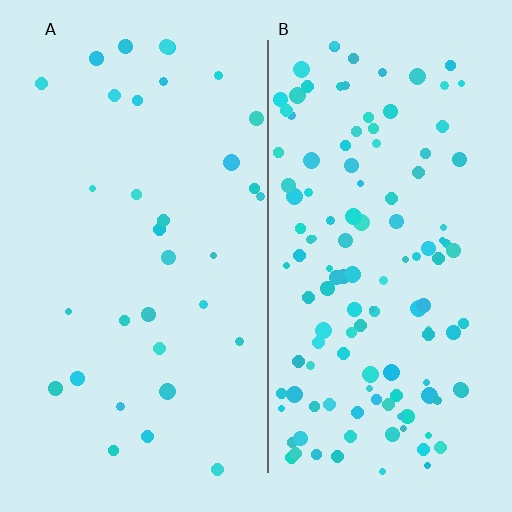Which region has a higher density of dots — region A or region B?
B (the right).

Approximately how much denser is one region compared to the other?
Approximately 3.8× — region B over region A.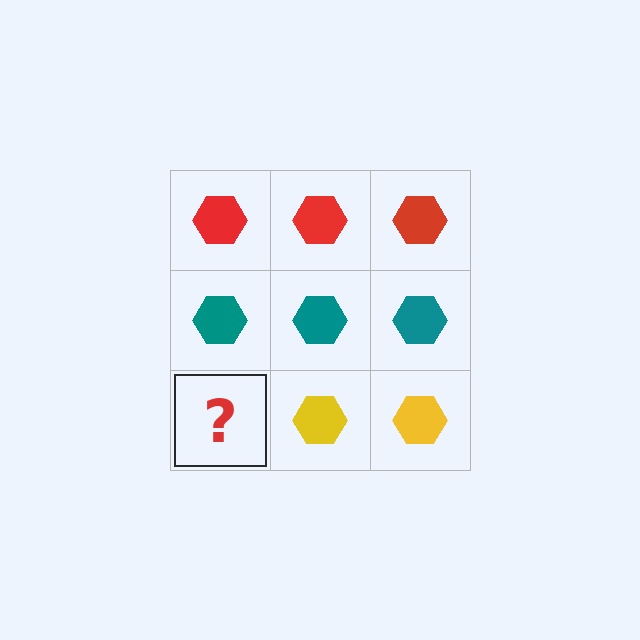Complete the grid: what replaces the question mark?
The question mark should be replaced with a yellow hexagon.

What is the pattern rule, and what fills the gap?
The rule is that each row has a consistent color. The gap should be filled with a yellow hexagon.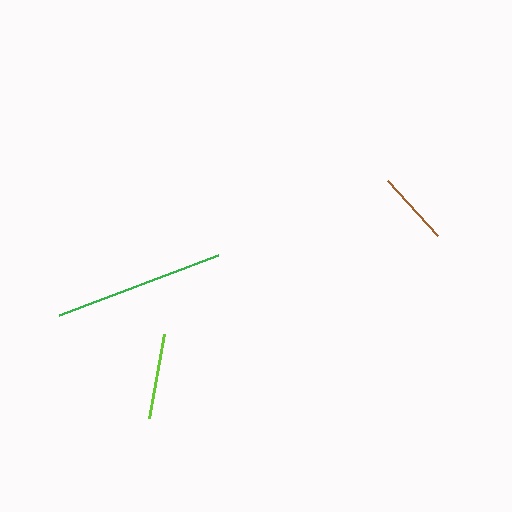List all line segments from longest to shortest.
From longest to shortest: green, lime, brown.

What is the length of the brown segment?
The brown segment is approximately 74 pixels long.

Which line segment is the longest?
The green line is the longest at approximately 170 pixels.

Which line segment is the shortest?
The brown line is the shortest at approximately 74 pixels.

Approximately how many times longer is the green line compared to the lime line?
The green line is approximately 2.0 times the length of the lime line.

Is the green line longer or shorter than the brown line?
The green line is longer than the brown line.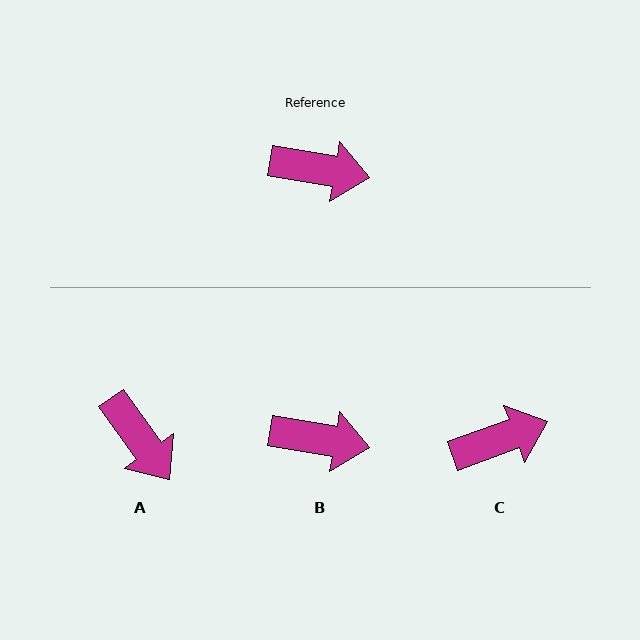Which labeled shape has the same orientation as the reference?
B.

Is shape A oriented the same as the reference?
No, it is off by about 45 degrees.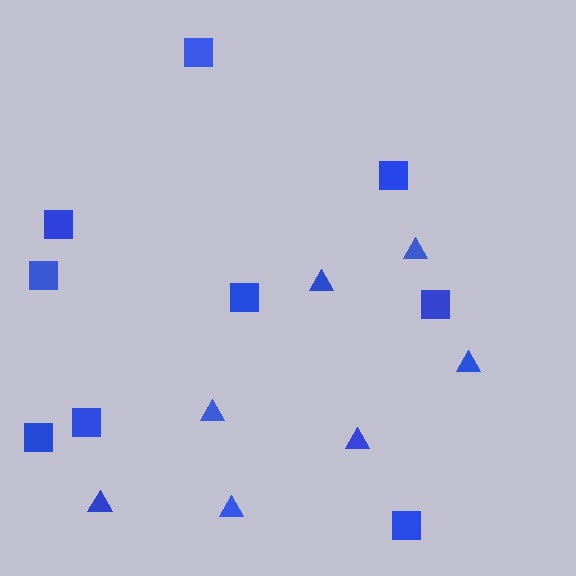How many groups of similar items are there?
There are 2 groups: one group of triangles (7) and one group of squares (9).